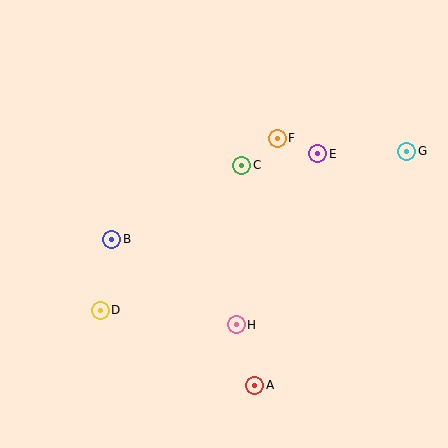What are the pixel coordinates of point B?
Point B is at (112, 239).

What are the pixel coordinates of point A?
Point A is at (255, 385).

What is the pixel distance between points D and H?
The distance between D and H is 137 pixels.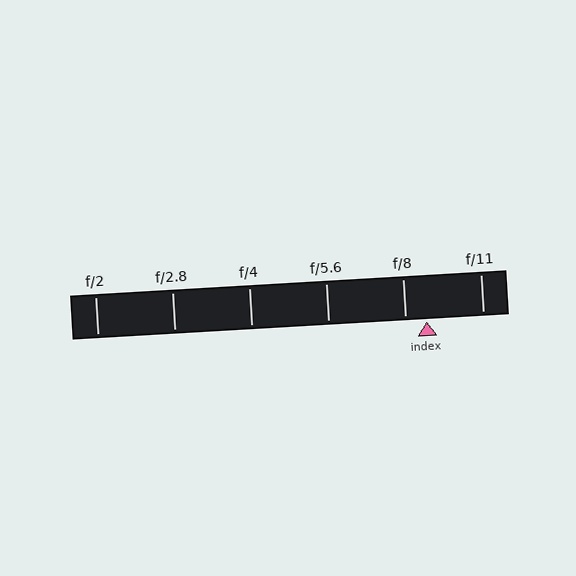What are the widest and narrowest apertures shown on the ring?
The widest aperture shown is f/2 and the narrowest is f/11.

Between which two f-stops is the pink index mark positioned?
The index mark is between f/8 and f/11.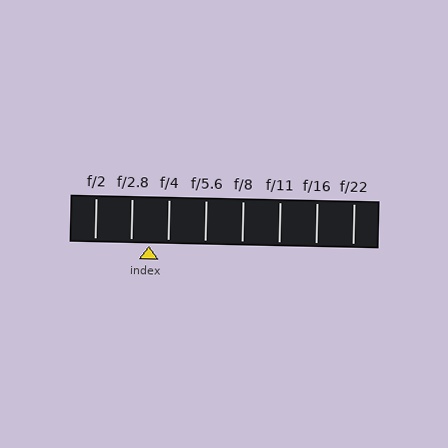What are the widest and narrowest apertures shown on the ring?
The widest aperture shown is f/2 and the narrowest is f/22.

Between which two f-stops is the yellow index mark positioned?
The index mark is between f/2.8 and f/4.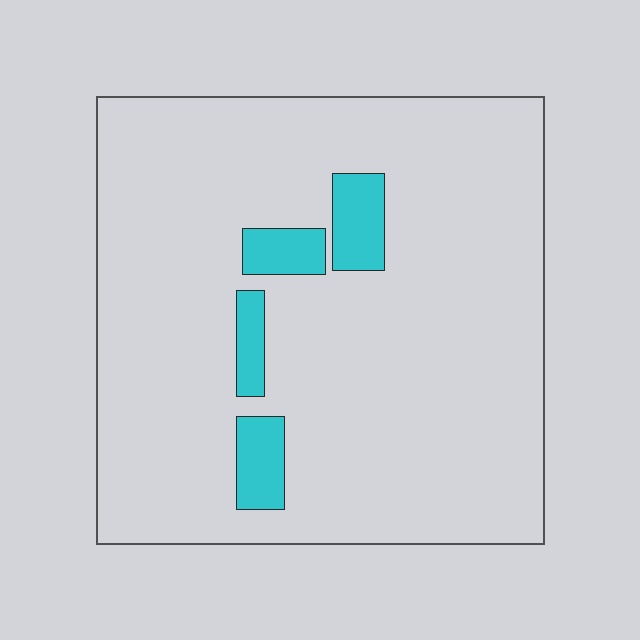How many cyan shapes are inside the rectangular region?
4.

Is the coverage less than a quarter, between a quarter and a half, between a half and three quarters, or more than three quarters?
Less than a quarter.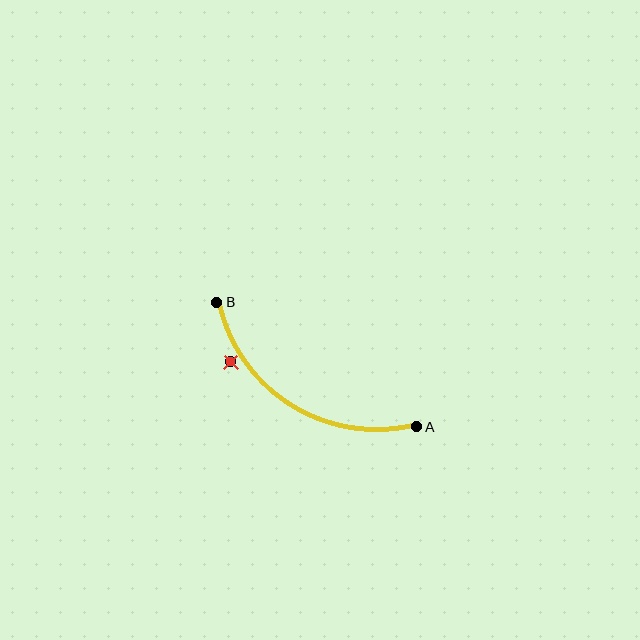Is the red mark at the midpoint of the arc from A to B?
No — the red mark does not lie on the arc at all. It sits slightly outside the curve.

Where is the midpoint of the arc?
The arc midpoint is the point on the curve farthest from the straight line joining A and B. It sits below that line.